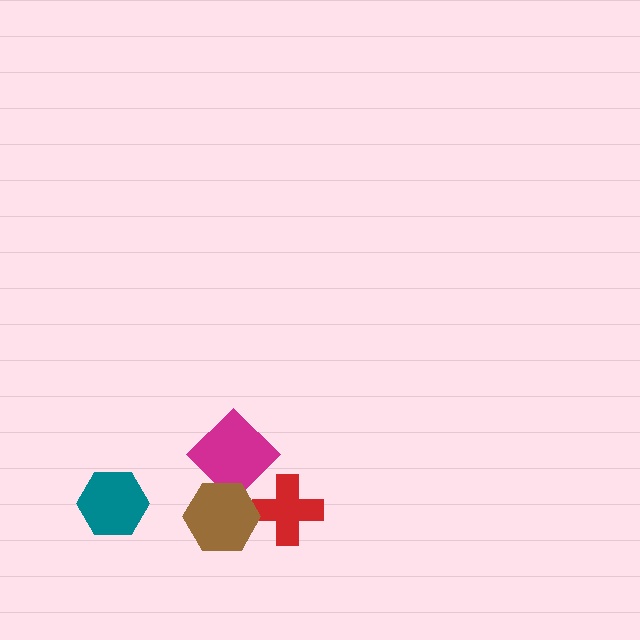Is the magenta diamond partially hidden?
Yes, it is partially covered by another shape.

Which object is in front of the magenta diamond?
The brown hexagon is in front of the magenta diamond.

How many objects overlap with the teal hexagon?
0 objects overlap with the teal hexagon.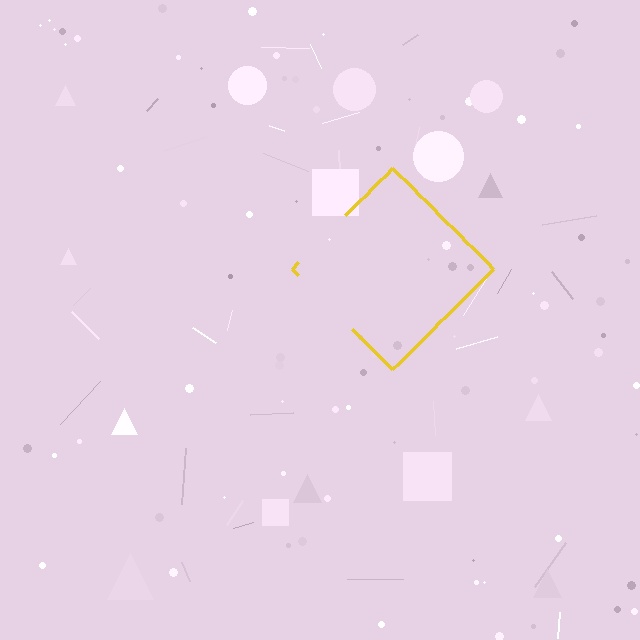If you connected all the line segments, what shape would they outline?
They would outline a diamond.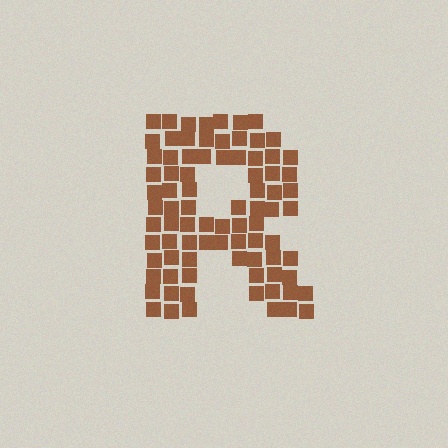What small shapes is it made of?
It is made of small squares.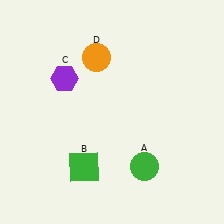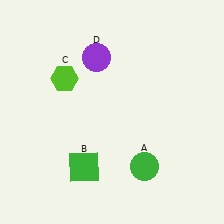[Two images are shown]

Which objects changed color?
C changed from purple to lime. D changed from orange to purple.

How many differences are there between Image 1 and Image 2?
There are 2 differences between the two images.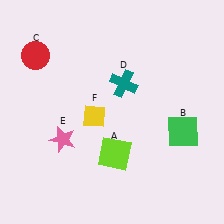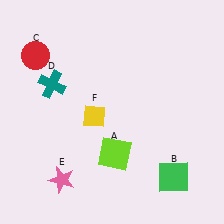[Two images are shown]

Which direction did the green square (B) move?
The green square (B) moved down.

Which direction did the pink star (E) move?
The pink star (E) moved down.